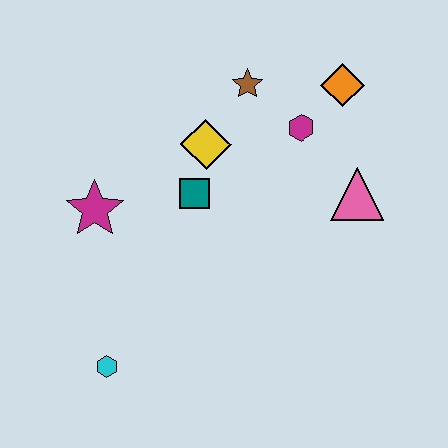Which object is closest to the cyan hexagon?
The magenta star is closest to the cyan hexagon.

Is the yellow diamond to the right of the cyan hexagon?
Yes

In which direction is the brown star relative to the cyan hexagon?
The brown star is above the cyan hexagon.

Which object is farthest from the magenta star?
The orange diamond is farthest from the magenta star.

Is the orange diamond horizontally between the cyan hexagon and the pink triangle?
Yes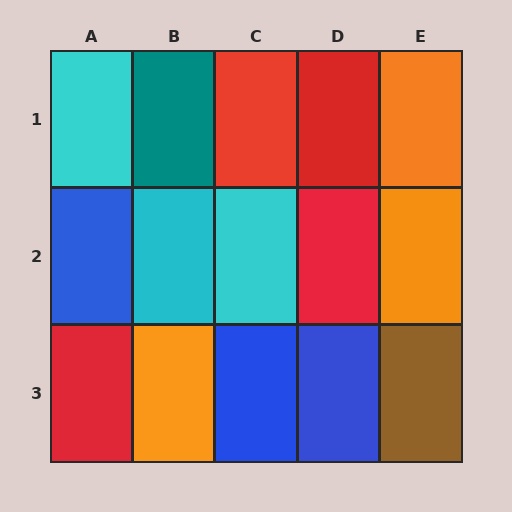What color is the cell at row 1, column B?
Teal.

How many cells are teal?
1 cell is teal.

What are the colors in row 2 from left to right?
Blue, cyan, cyan, red, orange.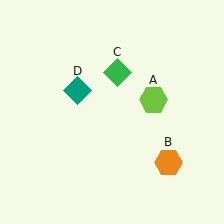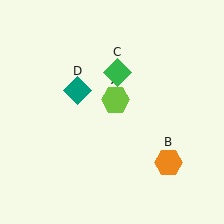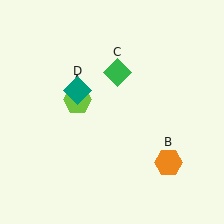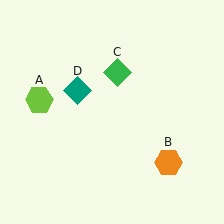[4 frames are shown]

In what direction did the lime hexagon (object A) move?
The lime hexagon (object A) moved left.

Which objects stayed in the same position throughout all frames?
Orange hexagon (object B) and green diamond (object C) and teal diamond (object D) remained stationary.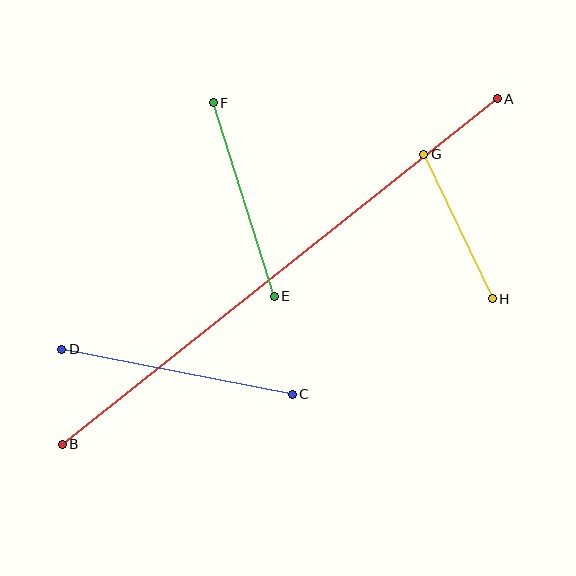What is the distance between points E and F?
The distance is approximately 203 pixels.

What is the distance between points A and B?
The distance is approximately 556 pixels.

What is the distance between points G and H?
The distance is approximately 160 pixels.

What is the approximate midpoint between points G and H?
The midpoint is at approximately (458, 226) pixels.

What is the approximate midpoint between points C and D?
The midpoint is at approximately (177, 372) pixels.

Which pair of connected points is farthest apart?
Points A and B are farthest apart.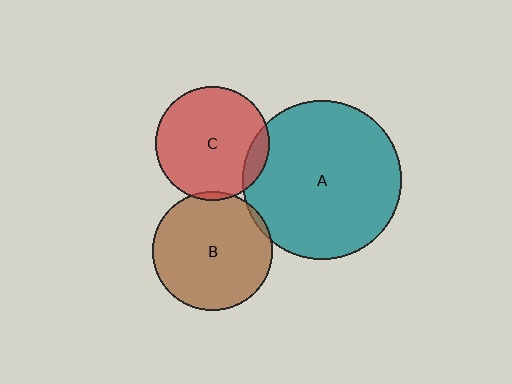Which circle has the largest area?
Circle A (teal).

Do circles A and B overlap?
Yes.